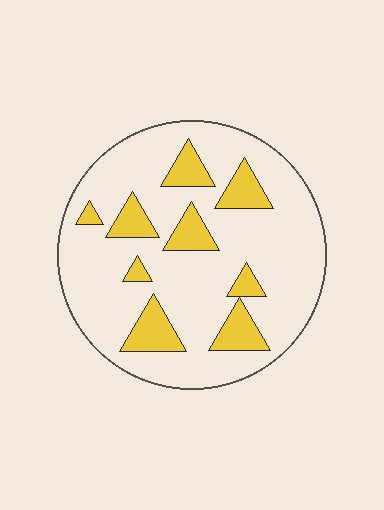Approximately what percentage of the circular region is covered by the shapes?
Approximately 20%.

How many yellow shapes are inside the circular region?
9.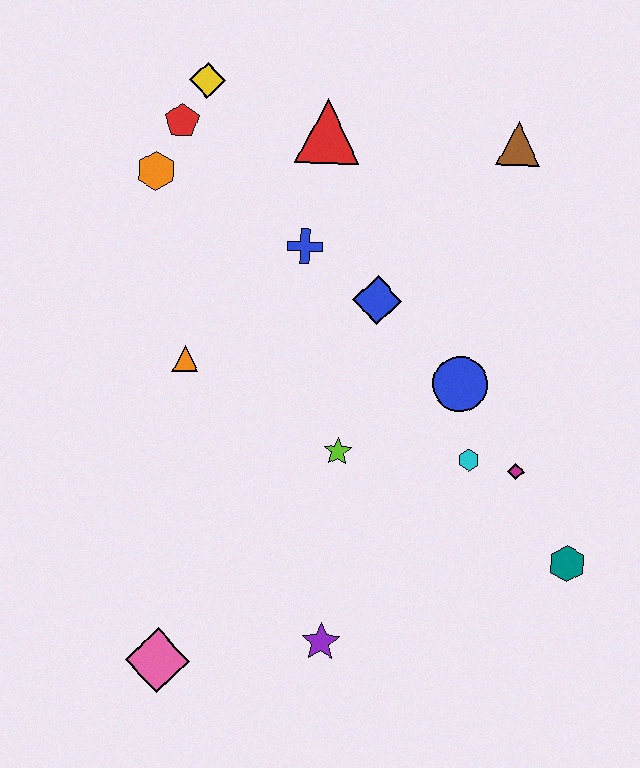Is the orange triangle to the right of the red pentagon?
Yes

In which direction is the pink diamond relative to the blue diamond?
The pink diamond is below the blue diamond.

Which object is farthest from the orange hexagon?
The teal hexagon is farthest from the orange hexagon.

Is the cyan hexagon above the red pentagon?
No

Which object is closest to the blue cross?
The blue diamond is closest to the blue cross.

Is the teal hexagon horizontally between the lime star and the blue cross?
No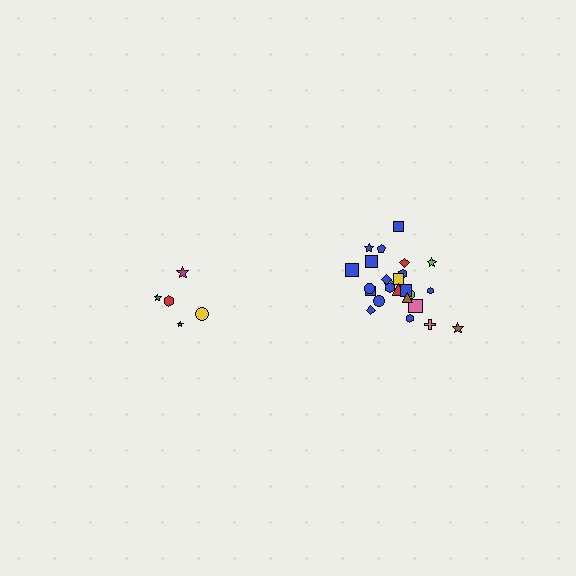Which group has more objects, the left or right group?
The right group.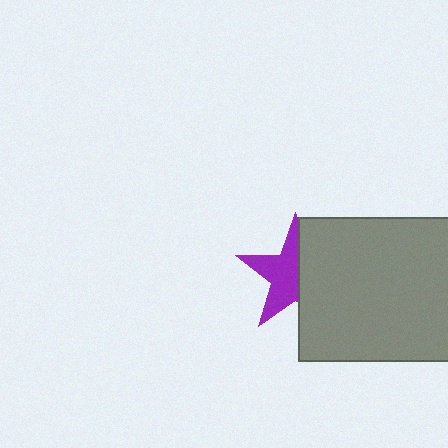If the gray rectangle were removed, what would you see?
You would see the complete purple star.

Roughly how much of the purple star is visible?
About half of it is visible (roughly 53%).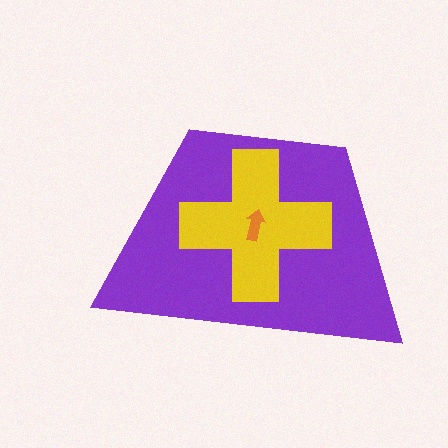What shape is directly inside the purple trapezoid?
The yellow cross.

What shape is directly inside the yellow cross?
The orange arrow.